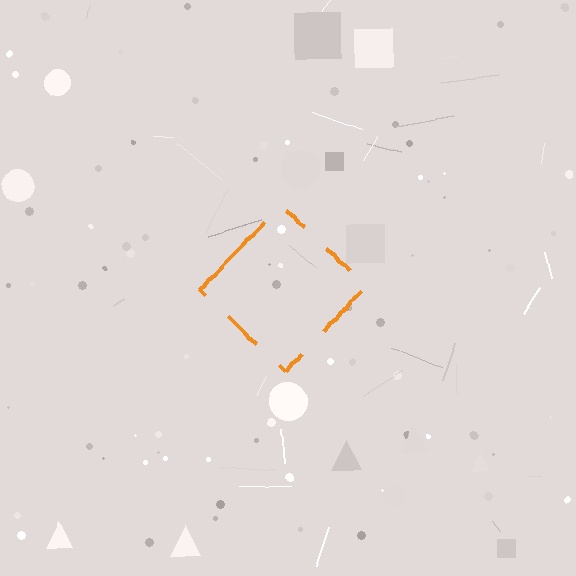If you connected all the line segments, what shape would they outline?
They would outline a diamond.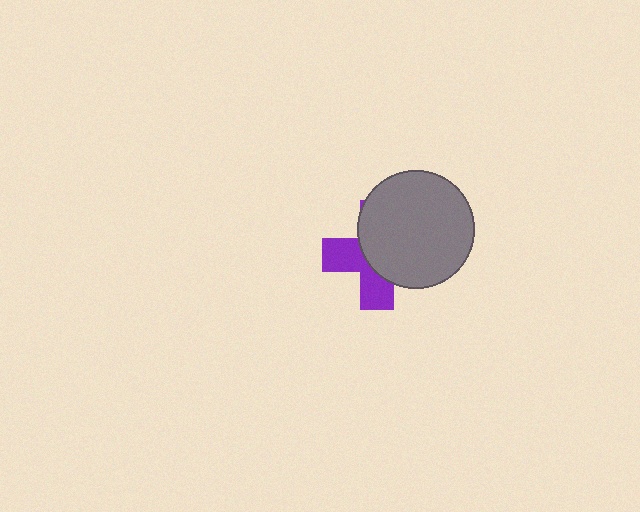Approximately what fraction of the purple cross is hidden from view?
Roughly 59% of the purple cross is hidden behind the gray circle.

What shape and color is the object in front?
The object in front is a gray circle.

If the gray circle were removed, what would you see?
You would see the complete purple cross.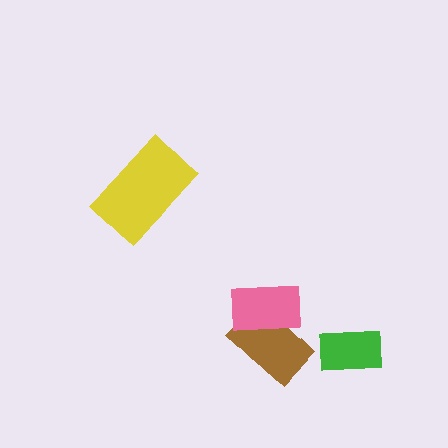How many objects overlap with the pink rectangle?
1 object overlaps with the pink rectangle.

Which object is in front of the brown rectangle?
The pink rectangle is in front of the brown rectangle.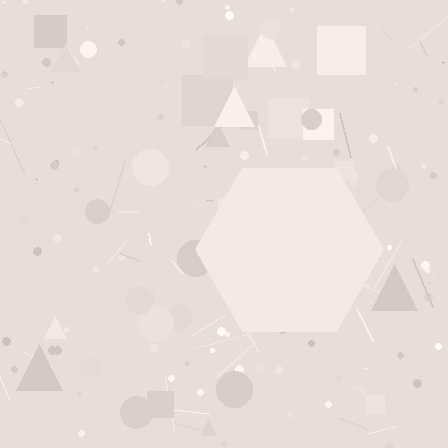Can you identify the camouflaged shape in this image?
The camouflaged shape is a hexagon.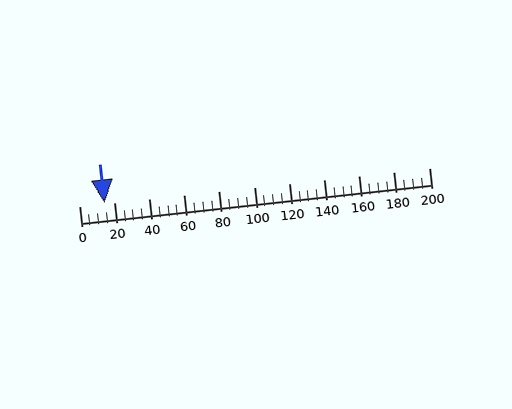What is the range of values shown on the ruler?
The ruler shows values from 0 to 200.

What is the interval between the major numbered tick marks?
The major tick marks are spaced 20 units apart.